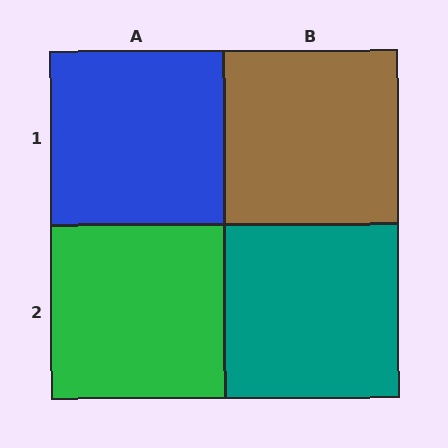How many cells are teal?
1 cell is teal.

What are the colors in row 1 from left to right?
Blue, brown.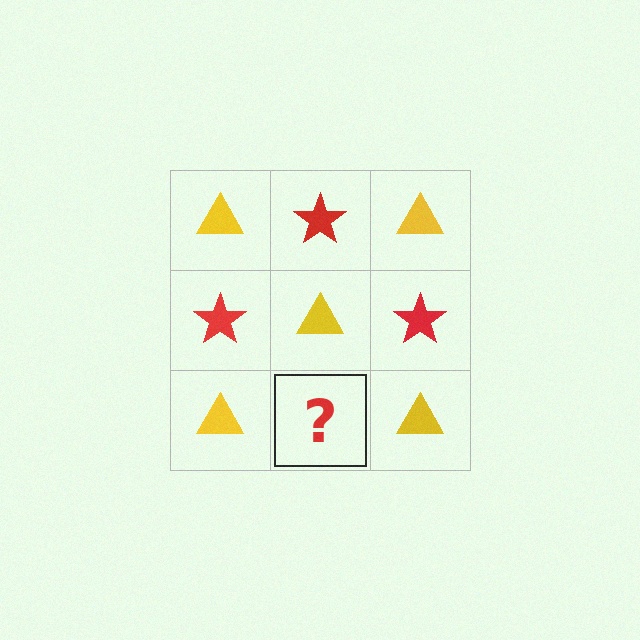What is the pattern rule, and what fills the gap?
The rule is that it alternates yellow triangle and red star in a checkerboard pattern. The gap should be filled with a red star.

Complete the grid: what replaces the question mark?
The question mark should be replaced with a red star.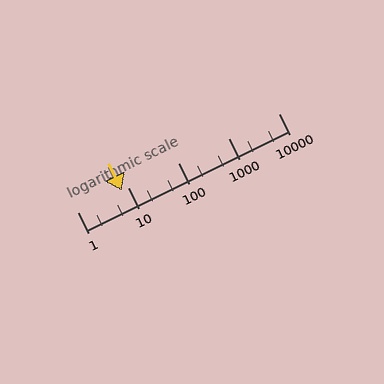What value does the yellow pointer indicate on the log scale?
The pointer indicates approximately 7.7.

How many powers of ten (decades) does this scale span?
The scale spans 4 decades, from 1 to 10000.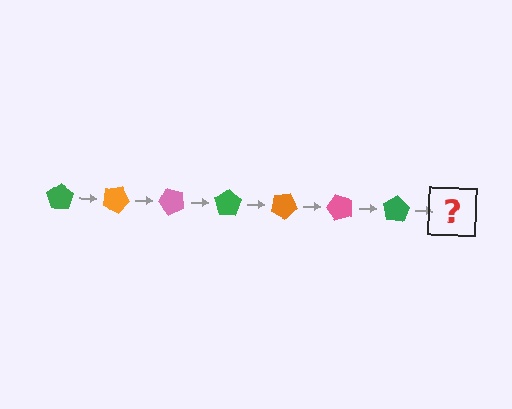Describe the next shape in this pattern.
It should be an orange pentagon, rotated 175 degrees from the start.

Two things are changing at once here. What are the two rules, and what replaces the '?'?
The two rules are that it rotates 25 degrees each step and the color cycles through green, orange, and pink. The '?' should be an orange pentagon, rotated 175 degrees from the start.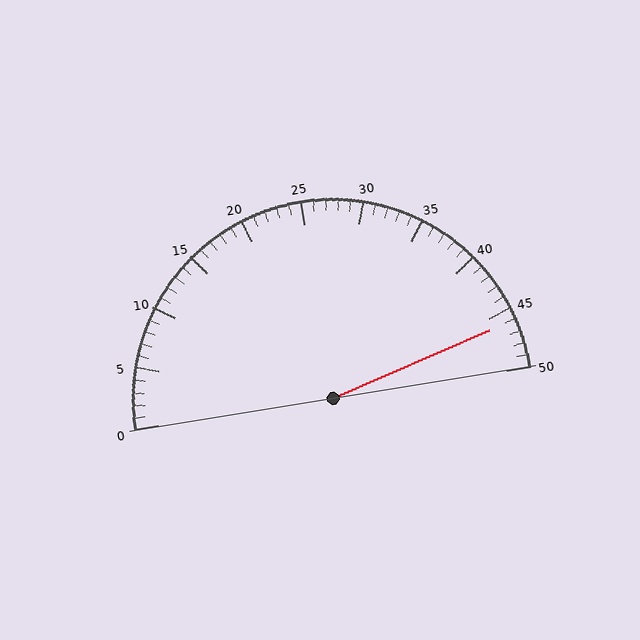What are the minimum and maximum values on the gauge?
The gauge ranges from 0 to 50.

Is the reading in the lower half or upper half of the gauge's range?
The reading is in the upper half of the range (0 to 50).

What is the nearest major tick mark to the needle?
The nearest major tick mark is 45.